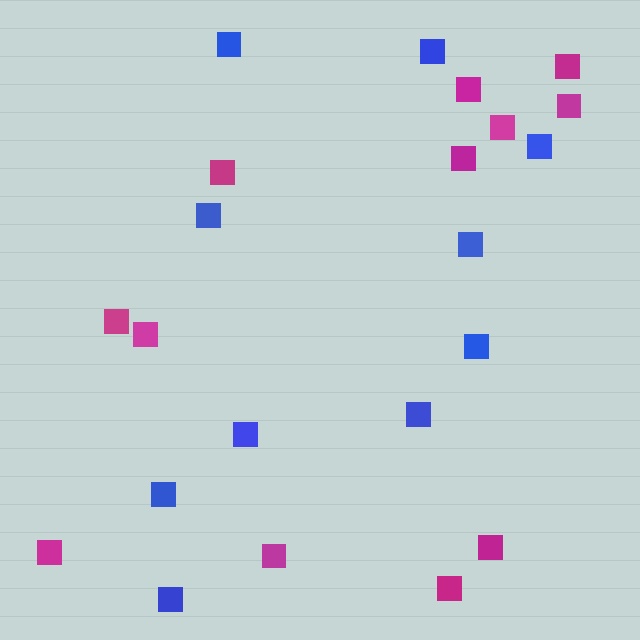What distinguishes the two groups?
There are 2 groups: one group of blue squares (10) and one group of magenta squares (12).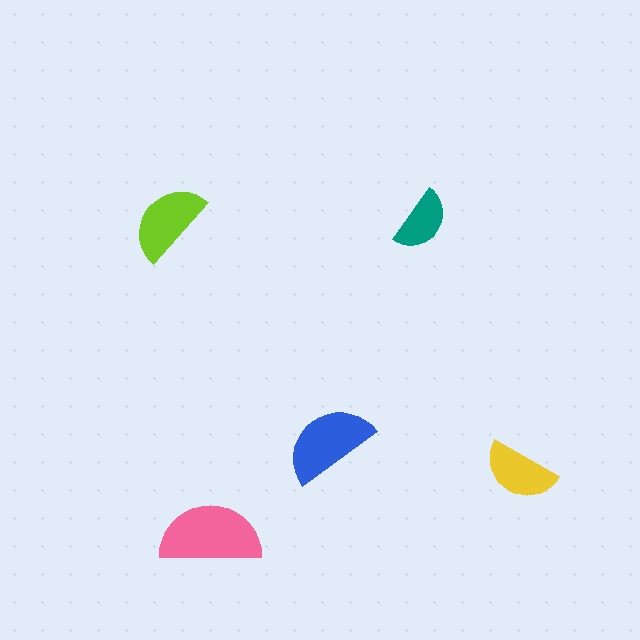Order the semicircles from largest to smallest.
the pink one, the blue one, the lime one, the yellow one, the teal one.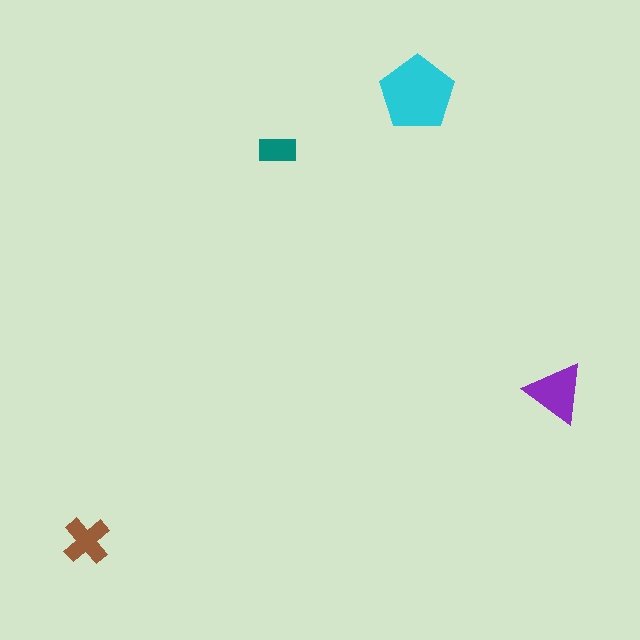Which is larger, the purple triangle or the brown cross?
The purple triangle.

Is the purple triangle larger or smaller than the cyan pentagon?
Smaller.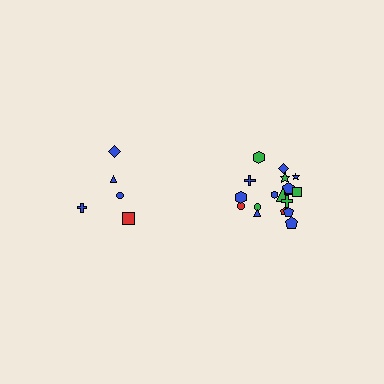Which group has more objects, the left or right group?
The right group.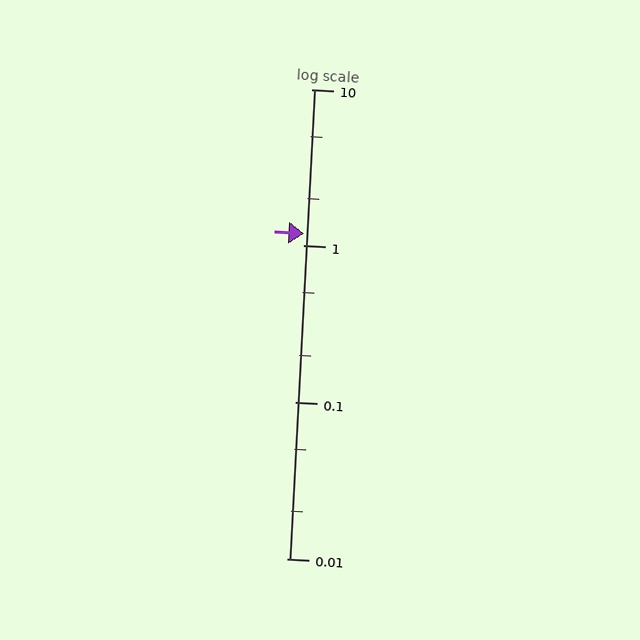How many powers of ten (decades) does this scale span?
The scale spans 3 decades, from 0.01 to 10.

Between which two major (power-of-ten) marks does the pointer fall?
The pointer is between 1 and 10.